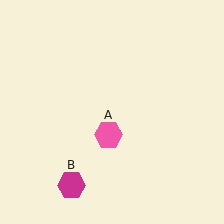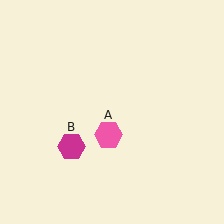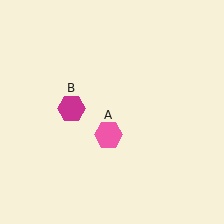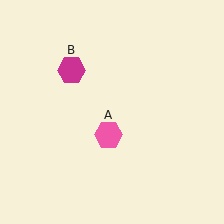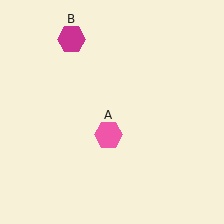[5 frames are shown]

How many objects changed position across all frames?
1 object changed position: magenta hexagon (object B).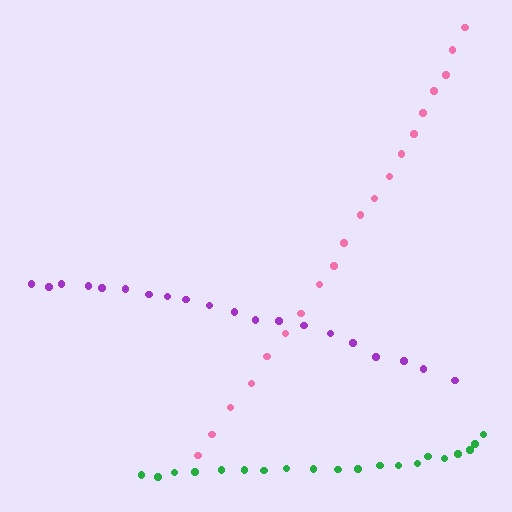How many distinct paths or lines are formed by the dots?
There are 3 distinct paths.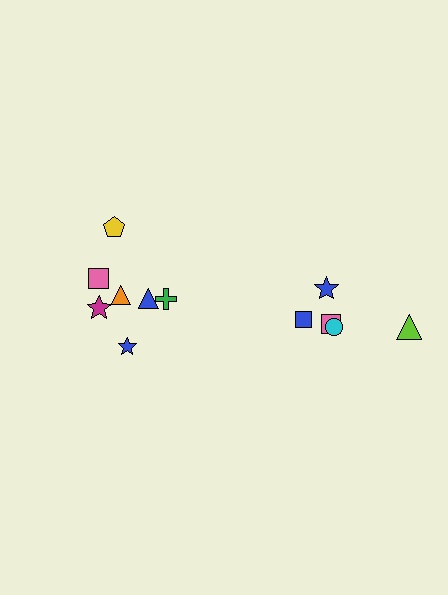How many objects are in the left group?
There are 7 objects.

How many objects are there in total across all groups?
There are 12 objects.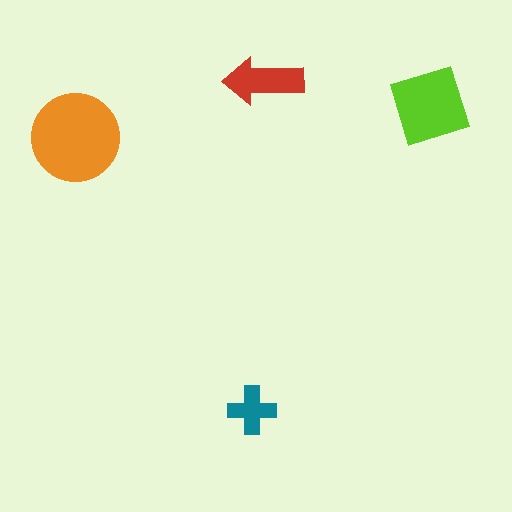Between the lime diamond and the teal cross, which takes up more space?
The lime diamond.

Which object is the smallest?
The teal cross.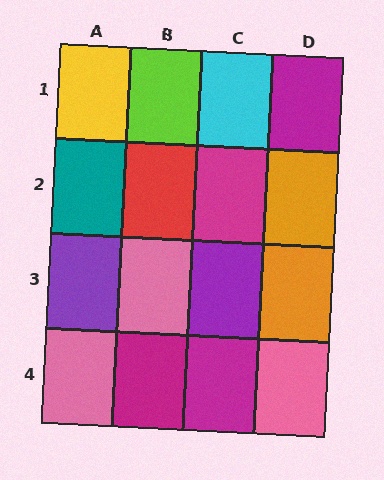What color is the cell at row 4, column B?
Magenta.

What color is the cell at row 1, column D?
Magenta.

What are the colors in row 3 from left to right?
Purple, pink, purple, orange.